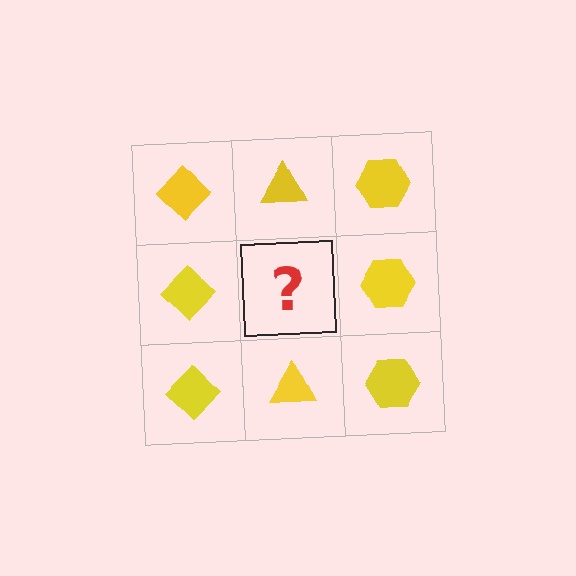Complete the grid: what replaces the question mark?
The question mark should be replaced with a yellow triangle.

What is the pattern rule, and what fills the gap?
The rule is that each column has a consistent shape. The gap should be filled with a yellow triangle.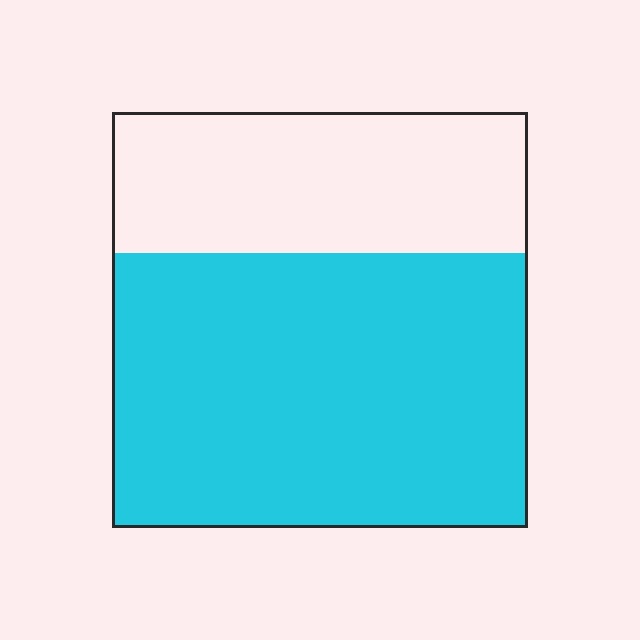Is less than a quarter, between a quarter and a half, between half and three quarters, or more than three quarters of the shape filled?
Between half and three quarters.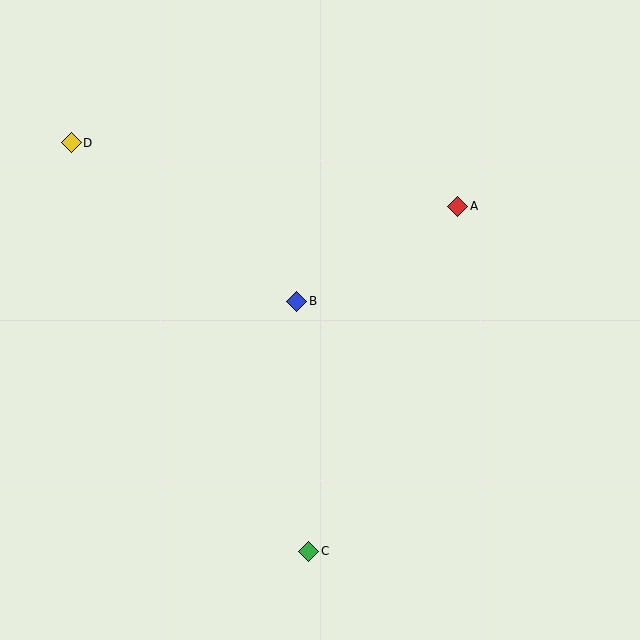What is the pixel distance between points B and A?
The distance between B and A is 187 pixels.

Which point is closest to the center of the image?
Point B at (297, 301) is closest to the center.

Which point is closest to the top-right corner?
Point A is closest to the top-right corner.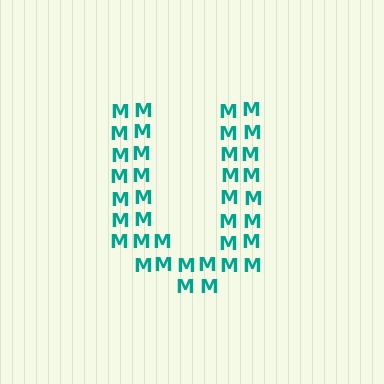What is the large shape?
The large shape is the letter U.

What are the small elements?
The small elements are letter M's.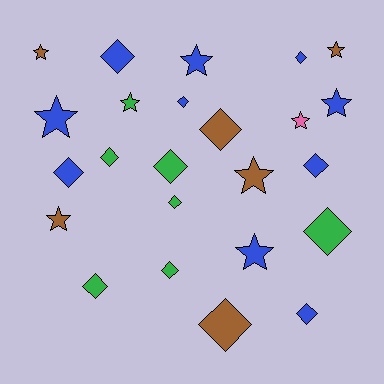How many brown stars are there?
There are 4 brown stars.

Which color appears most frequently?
Blue, with 10 objects.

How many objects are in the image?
There are 24 objects.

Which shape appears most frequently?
Diamond, with 14 objects.